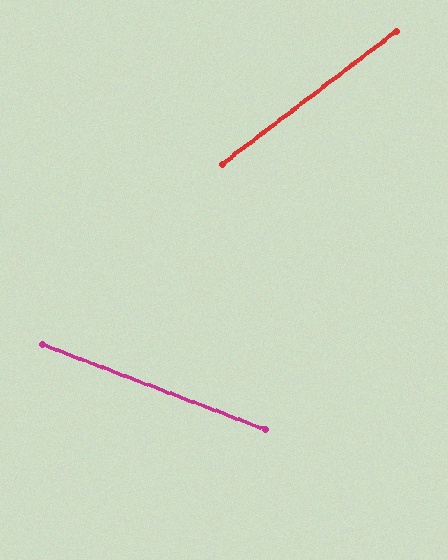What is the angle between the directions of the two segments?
Approximately 58 degrees.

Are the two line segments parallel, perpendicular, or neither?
Neither parallel nor perpendicular — they differ by about 58°.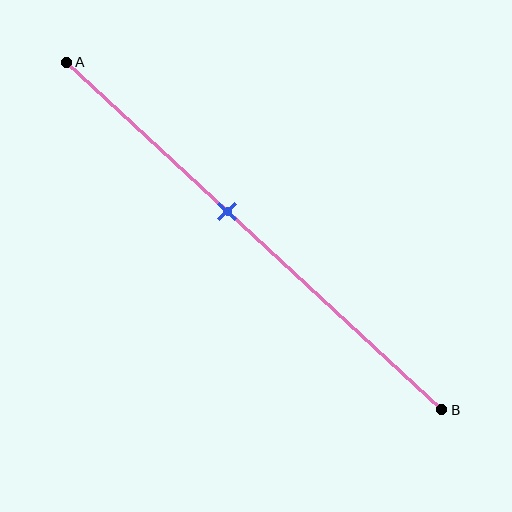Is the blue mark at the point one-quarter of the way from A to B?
No, the mark is at about 45% from A, not at the 25% one-quarter point.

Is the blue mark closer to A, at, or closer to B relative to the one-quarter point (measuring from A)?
The blue mark is closer to point B than the one-quarter point of segment AB.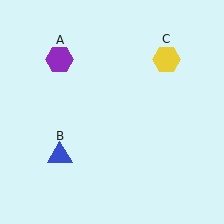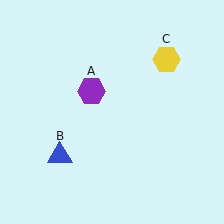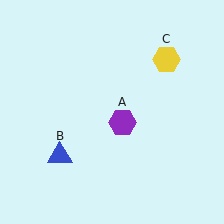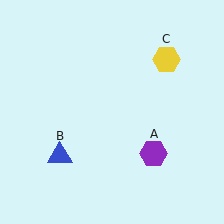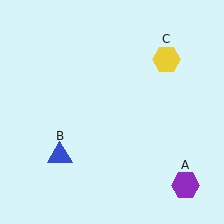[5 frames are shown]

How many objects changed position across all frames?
1 object changed position: purple hexagon (object A).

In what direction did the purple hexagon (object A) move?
The purple hexagon (object A) moved down and to the right.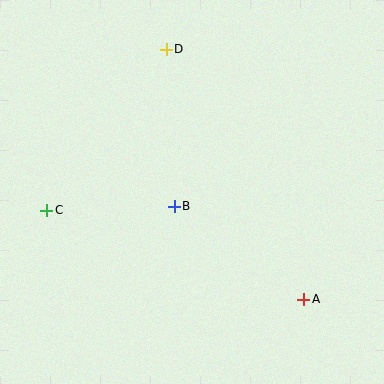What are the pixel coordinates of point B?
Point B is at (174, 206).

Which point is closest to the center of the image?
Point B at (174, 206) is closest to the center.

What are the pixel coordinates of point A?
Point A is at (304, 300).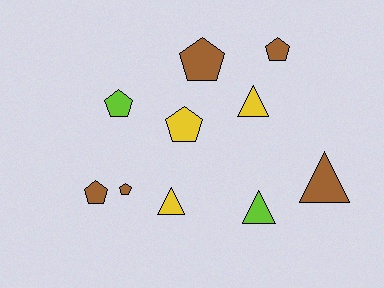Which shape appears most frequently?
Pentagon, with 6 objects.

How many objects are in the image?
There are 10 objects.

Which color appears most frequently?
Brown, with 5 objects.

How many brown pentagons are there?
There are 4 brown pentagons.